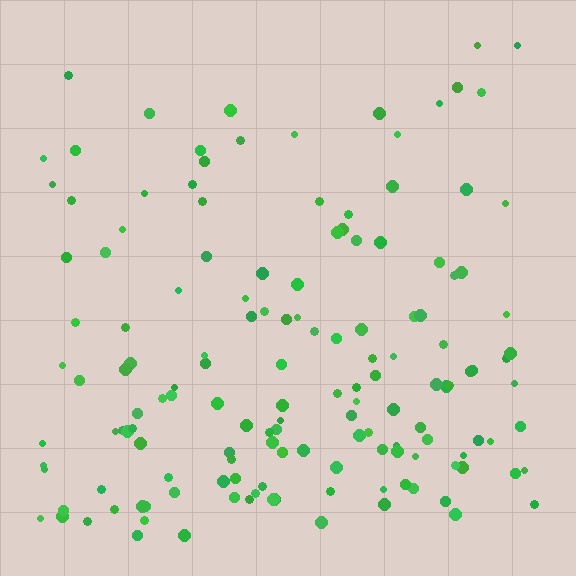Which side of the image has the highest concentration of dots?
The bottom.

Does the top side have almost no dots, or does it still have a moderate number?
Still a moderate number, just noticeably fewer than the bottom.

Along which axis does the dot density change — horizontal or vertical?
Vertical.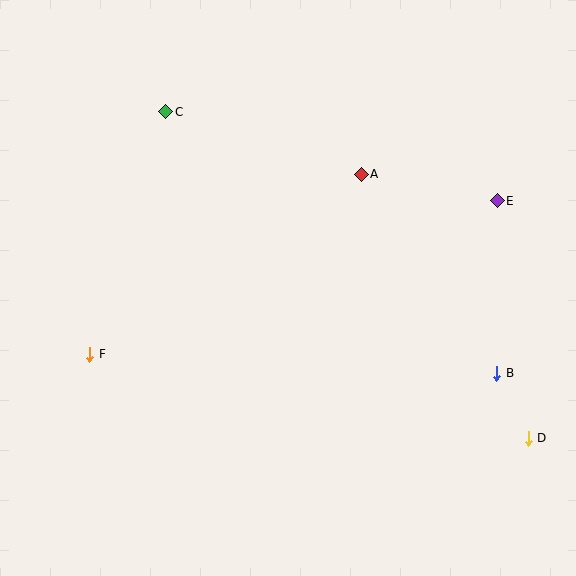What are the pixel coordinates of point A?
Point A is at (361, 174).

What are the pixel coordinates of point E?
Point E is at (497, 201).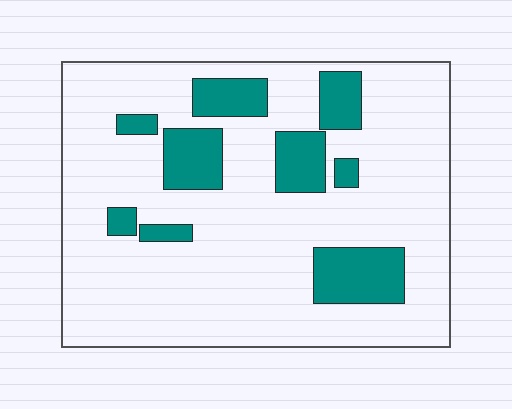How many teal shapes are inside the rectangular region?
9.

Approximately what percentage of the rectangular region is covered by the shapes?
Approximately 20%.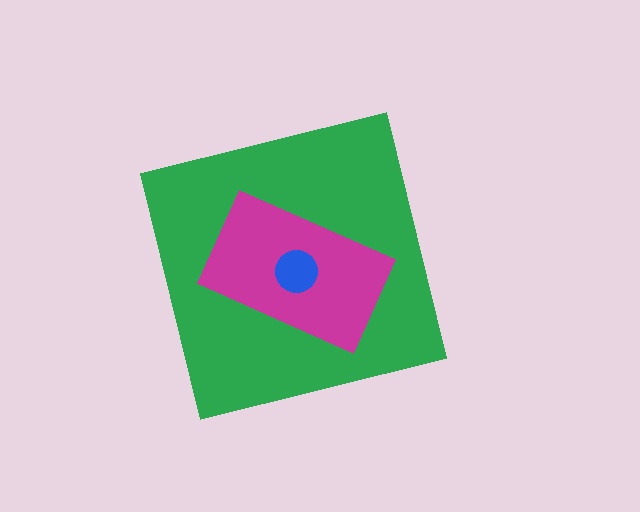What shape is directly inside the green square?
The magenta rectangle.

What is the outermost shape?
The green square.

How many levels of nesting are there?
3.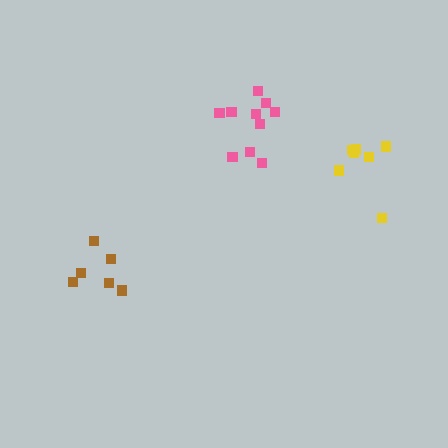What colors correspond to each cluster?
The clusters are colored: yellow, brown, pink.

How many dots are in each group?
Group 1: 7 dots, Group 2: 6 dots, Group 3: 10 dots (23 total).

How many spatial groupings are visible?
There are 3 spatial groupings.